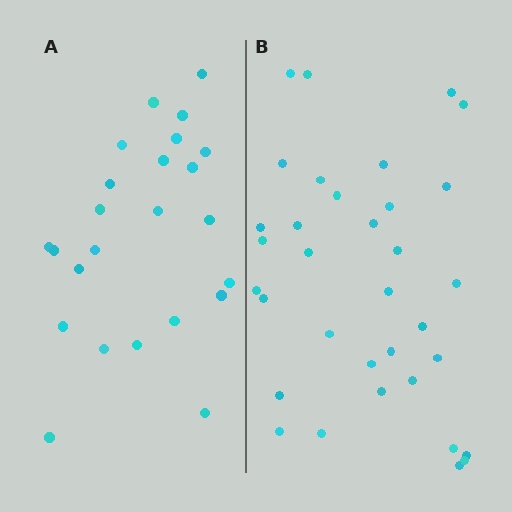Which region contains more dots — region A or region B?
Region B (the right region) has more dots.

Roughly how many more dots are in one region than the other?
Region B has roughly 10 or so more dots than region A.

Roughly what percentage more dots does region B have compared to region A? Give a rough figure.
About 40% more.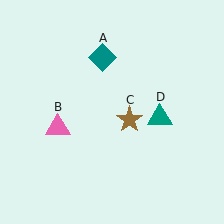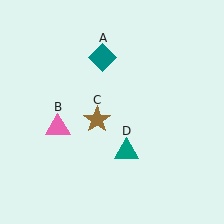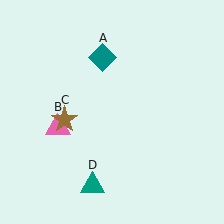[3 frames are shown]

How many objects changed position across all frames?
2 objects changed position: brown star (object C), teal triangle (object D).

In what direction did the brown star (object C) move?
The brown star (object C) moved left.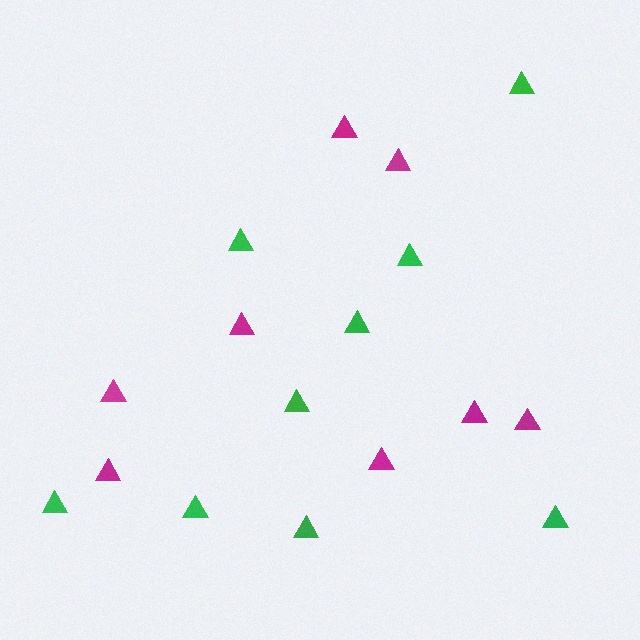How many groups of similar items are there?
There are 2 groups: one group of magenta triangles (8) and one group of green triangles (9).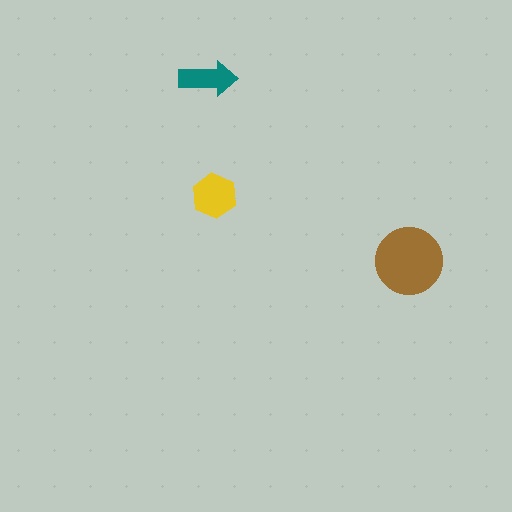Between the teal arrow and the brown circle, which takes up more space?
The brown circle.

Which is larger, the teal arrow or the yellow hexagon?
The yellow hexagon.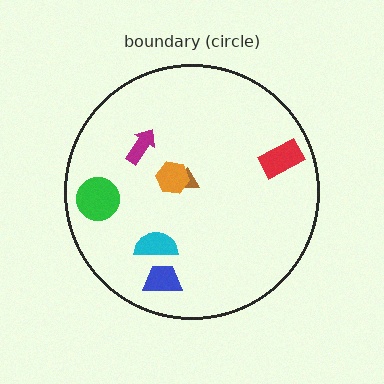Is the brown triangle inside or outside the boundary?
Inside.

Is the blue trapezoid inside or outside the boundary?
Inside.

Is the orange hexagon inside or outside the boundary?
Inside.